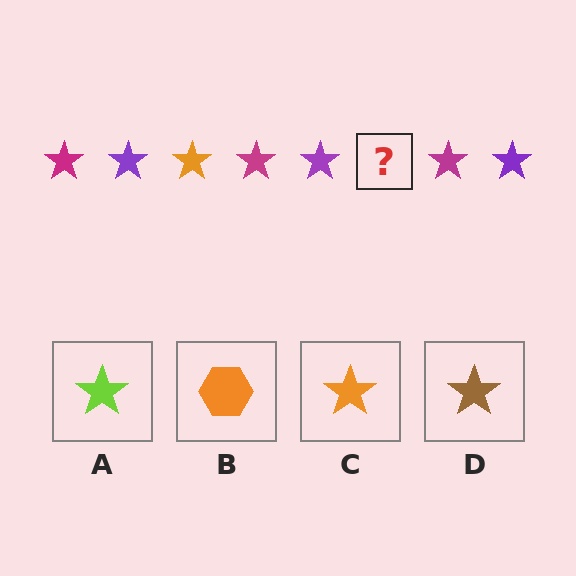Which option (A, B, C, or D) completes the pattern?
C.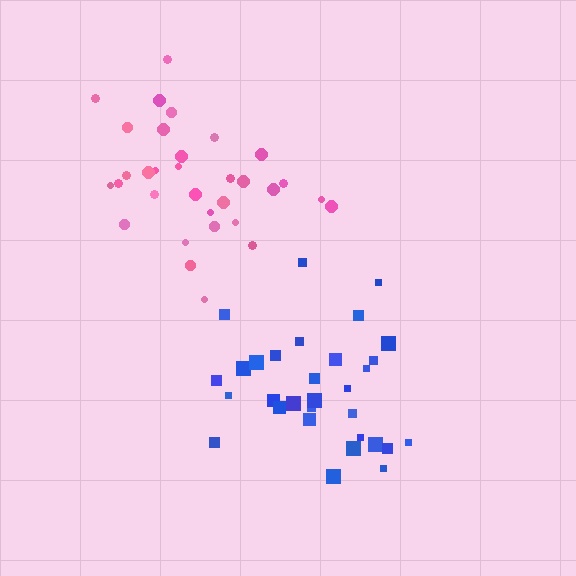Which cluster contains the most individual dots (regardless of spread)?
Pink (32).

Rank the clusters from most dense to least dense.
blue, pink.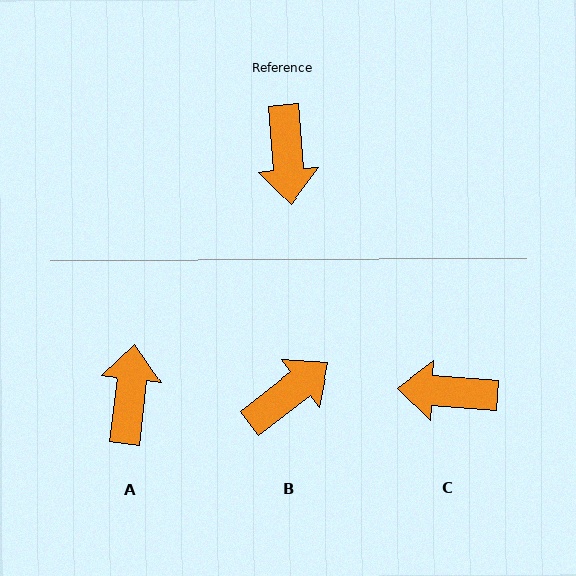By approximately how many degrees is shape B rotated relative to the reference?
Approximately 123 degrees counter-clockwise.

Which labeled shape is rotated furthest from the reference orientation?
A, about 169 degrees away.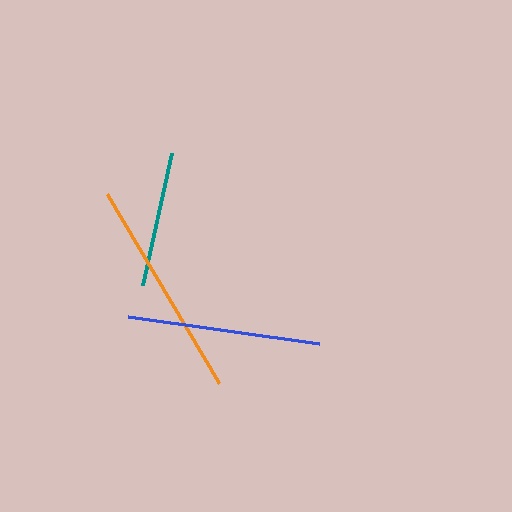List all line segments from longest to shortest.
From longest to shortest: orange, blue, teal.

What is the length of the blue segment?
The blue segment is approximately 193 pixels long.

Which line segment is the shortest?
The teal line is the shortest at approximately 135 pixels.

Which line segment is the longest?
The orange line is the longest at approximately 220 pixels.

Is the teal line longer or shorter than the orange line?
The orange line is longer than the teal line.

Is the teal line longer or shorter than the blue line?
The blue line is longer than the teal line.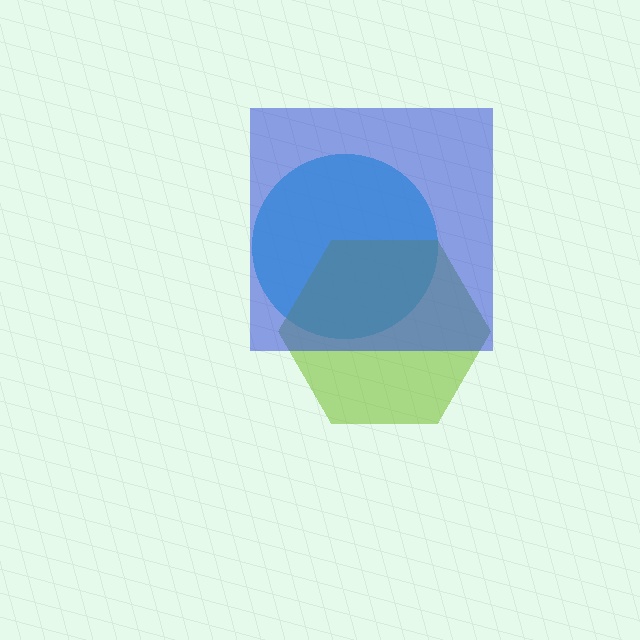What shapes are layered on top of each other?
The layered shapes are: a cyan circle, a lime hexagon, a blue square.